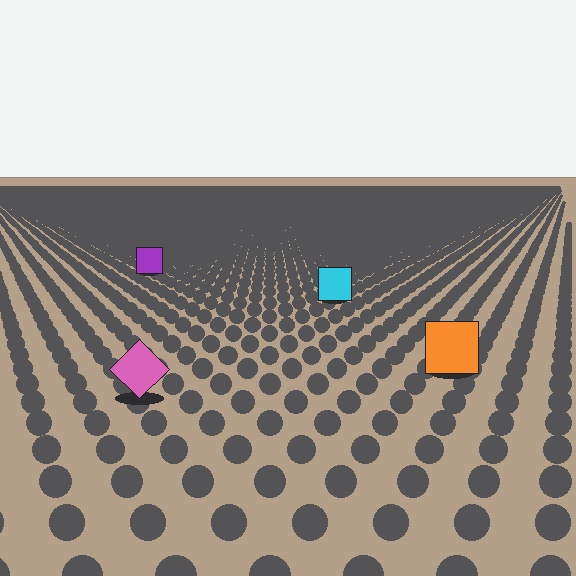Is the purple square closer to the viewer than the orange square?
No. The orange square is closer — you can tell from the texture gradient: the ground texture is coarser near it.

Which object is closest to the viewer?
The pink diamond is closest. The texture marks near it are larger and more spread out.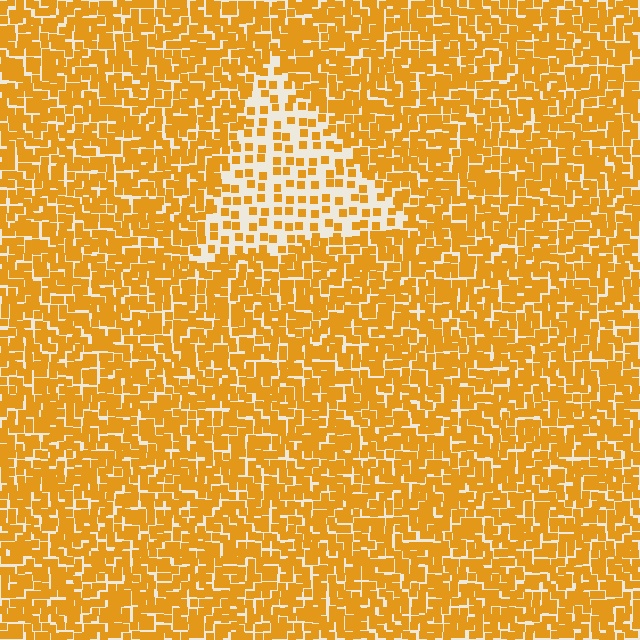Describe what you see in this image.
The image contains small orange elements arranged at two different densities. A triangle-shaped region is visible where the elements are less densely packed than the surrounding area.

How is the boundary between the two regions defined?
The boundary is defined by a change in element density (approximately 2.5x ratio). All elements are the same color, size, and shape.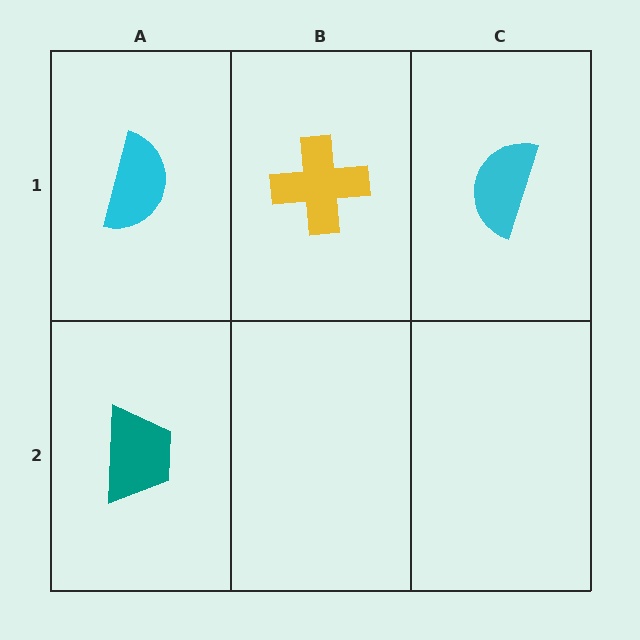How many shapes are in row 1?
3 shapes.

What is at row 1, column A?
A cyan semicircle.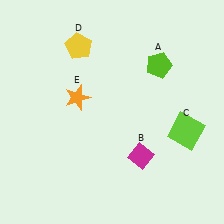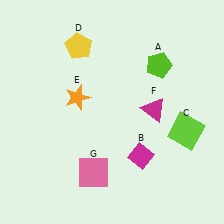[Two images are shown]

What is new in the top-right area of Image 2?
A magenta triangle (F) was added in the top-right area of Image 2.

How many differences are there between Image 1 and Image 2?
There are 2 differences between the two images.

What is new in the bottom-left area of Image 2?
A pink square (G) was added in the bottom-left area of Image 2.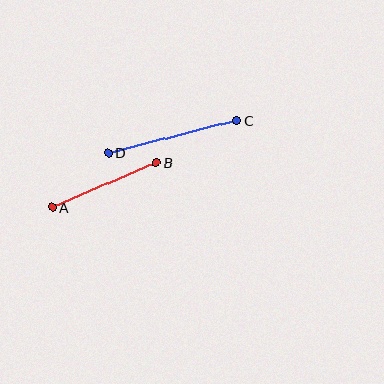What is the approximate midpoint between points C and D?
The midpoint is at approximately (173, 137) pixels.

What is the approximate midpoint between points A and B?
The midpoint is at approximately (104, 185) pixels.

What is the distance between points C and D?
The distance is approximately 133 pixels.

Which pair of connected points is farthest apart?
Points C and D are farthest apart.